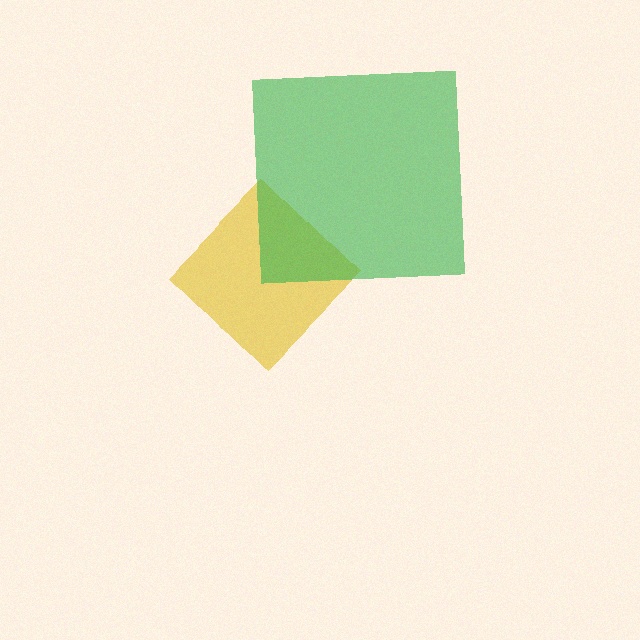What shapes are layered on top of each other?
The layered shapes are: a yellow diamond, a green square.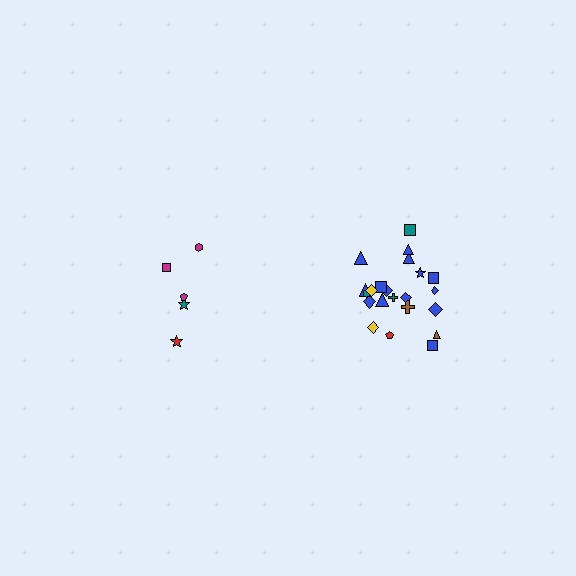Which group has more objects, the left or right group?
The right group.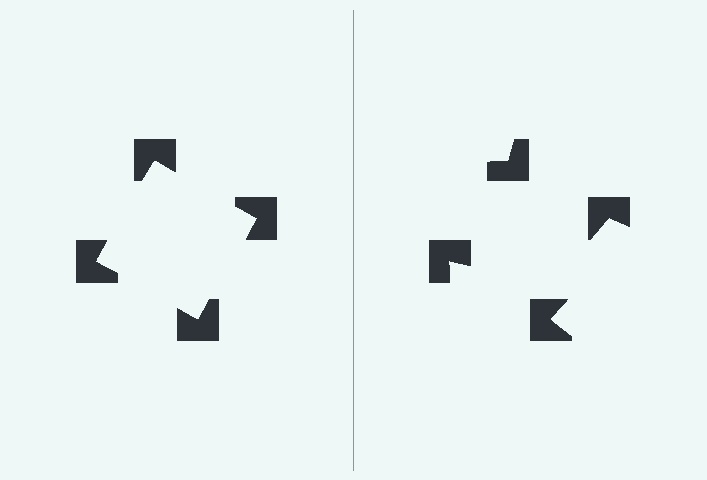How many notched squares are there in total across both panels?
8 — 4 on each side.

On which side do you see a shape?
An illusory square appears on the left side. On the right side the wedge cuts are rotated, so no coherent shape forms.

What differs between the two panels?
The notched squares are positioned identically on both sides; only the wedge orientations differ. On the left they align to a square; on the right they are misaligned.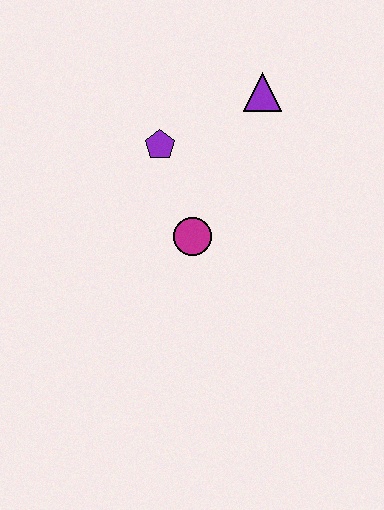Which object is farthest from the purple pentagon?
The purple triangle is farthest from the purple pentagon.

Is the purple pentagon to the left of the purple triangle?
Yes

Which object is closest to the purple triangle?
The purple pentagon is closest to the purple triangle.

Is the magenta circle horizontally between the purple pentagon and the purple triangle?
Yes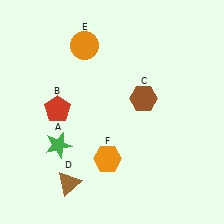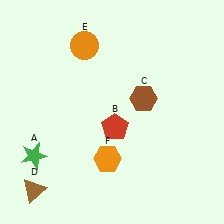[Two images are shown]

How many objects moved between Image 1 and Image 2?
3 objects moved between the two images.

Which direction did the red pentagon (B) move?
The red pentagon (B) moved right.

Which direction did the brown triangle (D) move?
The brown triangle (D) moved left.